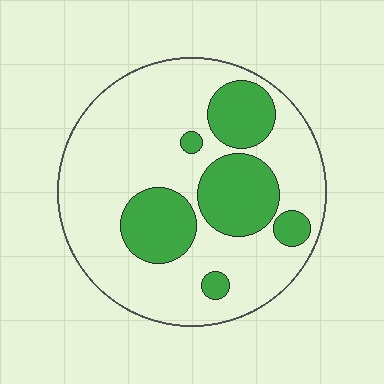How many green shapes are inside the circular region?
6.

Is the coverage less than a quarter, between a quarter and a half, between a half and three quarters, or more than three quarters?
Between a quarter and a half.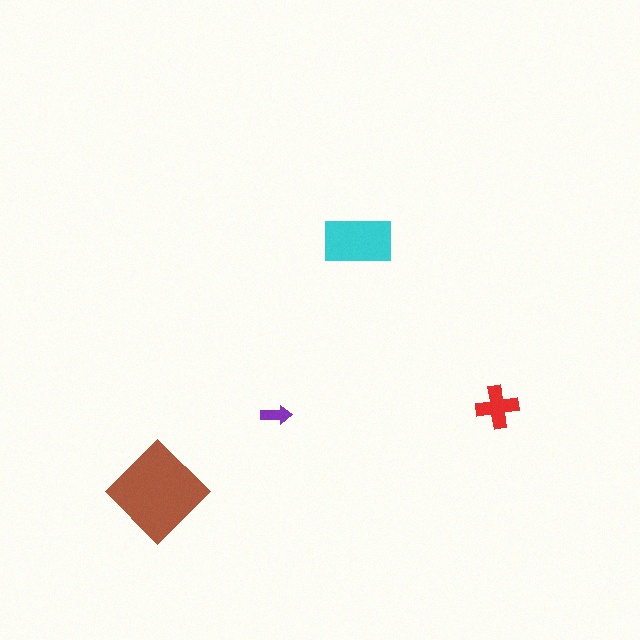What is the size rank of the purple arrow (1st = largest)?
4th.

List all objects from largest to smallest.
The brown diamond, the cyan rectangle, the red cross, the purple arrow.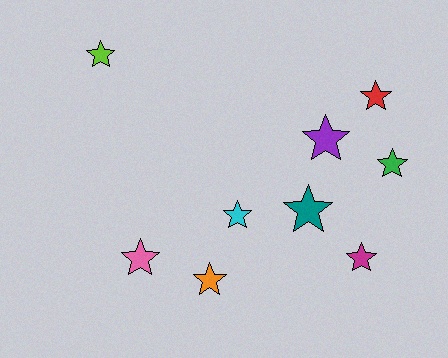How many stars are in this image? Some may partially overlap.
There are 9 stars.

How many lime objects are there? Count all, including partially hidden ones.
There is 1 lime object.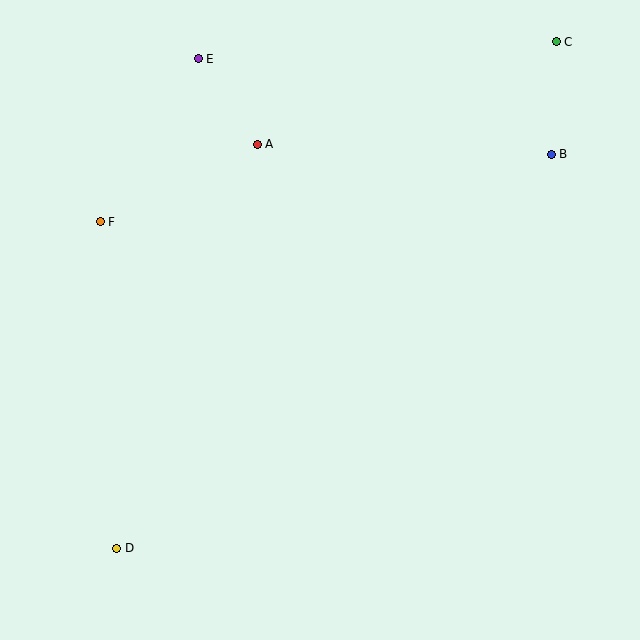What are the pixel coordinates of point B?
Point B is at (551, 154).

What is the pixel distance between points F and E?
The distance between F and E is 190 pixels.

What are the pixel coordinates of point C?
Point C is at (556, 42).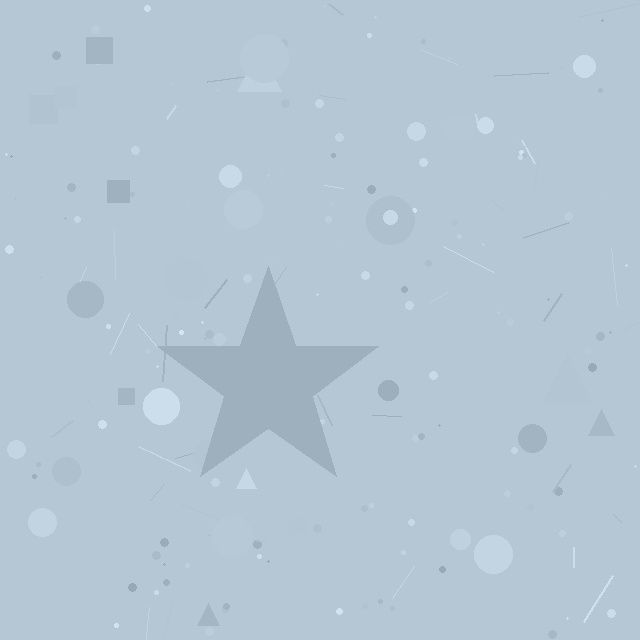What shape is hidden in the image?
A star is hidden in the image.